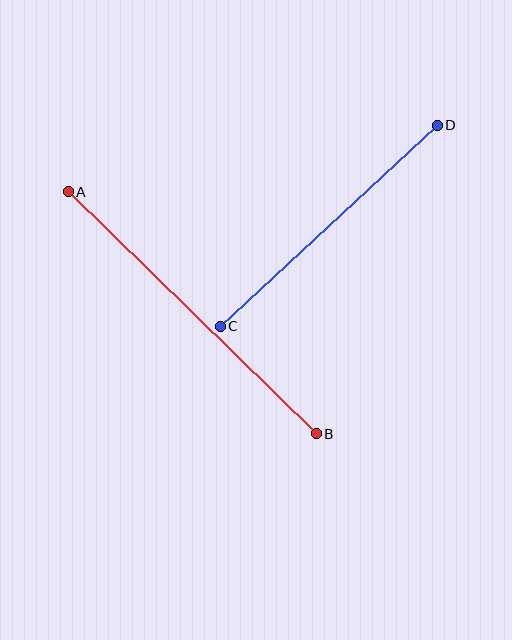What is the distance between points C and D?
The distance is approximately 296 pixels.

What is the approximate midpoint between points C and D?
The midpoint is at approximately (329, 226) pixels.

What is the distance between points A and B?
The distance is approximately 346 pixels.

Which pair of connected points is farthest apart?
Points A and B are farthest apart.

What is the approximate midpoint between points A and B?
The midpoint is at approximately (192, 313) pixels.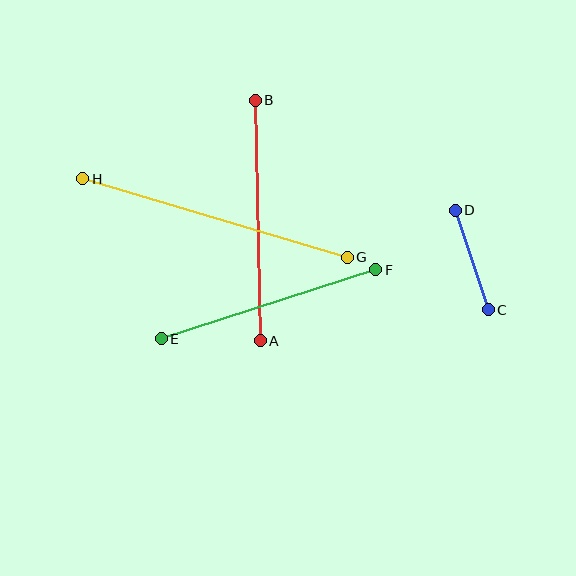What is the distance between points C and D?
The distance is approximately 105 pixels.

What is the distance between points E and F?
The distance is approximately 225 pixels.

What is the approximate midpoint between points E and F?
The midpoint is at approximately (269, 304) pixels.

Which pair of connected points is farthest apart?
Points G and H are farthest apart.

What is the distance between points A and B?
The distance is approximately 240 pixels.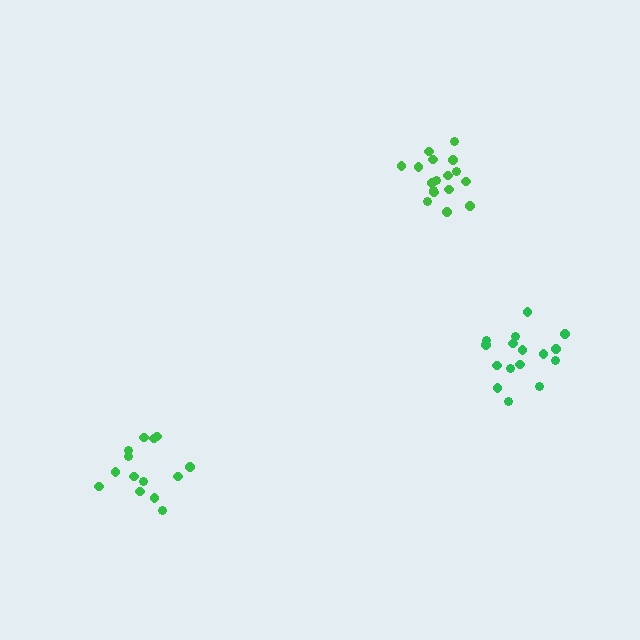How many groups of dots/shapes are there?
There are 3 groups.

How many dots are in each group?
Group 1: 17 dots, Group 2: 14 dots, Group 3: 16 dots (47 total).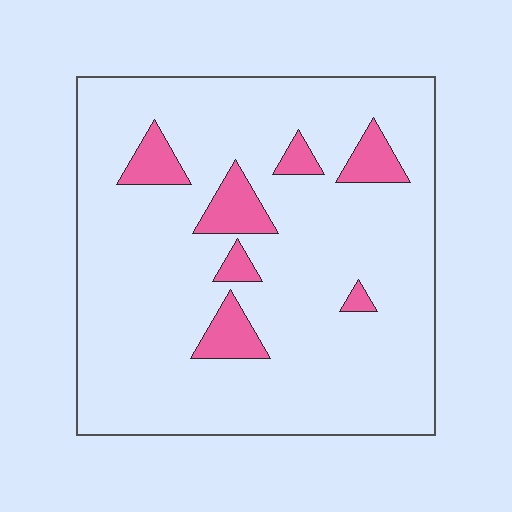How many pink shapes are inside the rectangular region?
7.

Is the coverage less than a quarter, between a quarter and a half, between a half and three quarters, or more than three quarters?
Less than a quarter.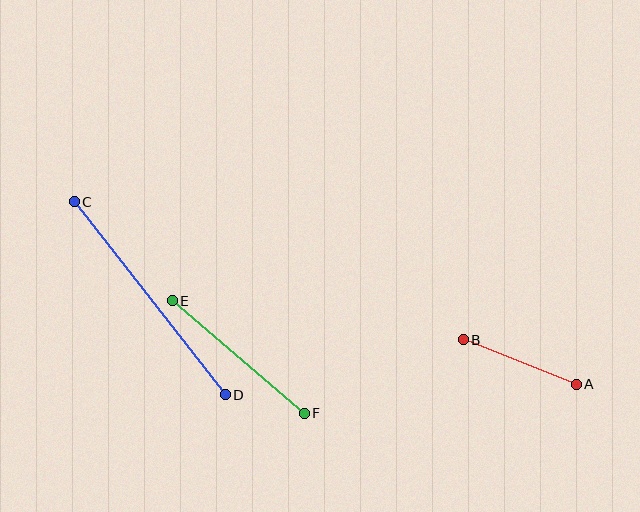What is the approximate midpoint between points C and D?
The midpoint is at approximately (150, 298) pixels.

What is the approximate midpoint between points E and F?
The midpoint is at approximately (238, 357) pixels.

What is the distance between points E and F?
The distance is approximately 173 pixels.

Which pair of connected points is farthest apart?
Points C and D are farthest apart.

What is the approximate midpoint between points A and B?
The midpoint is at approximately (520, 362) pixels.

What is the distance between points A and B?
The distance is approximately 121 pixels.